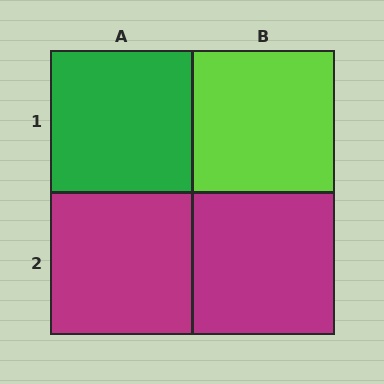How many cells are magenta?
2 cells are magenta.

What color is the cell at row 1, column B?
Lime.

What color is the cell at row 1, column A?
Green.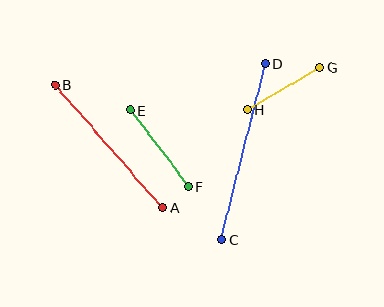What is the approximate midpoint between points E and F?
The midpoint is at approximately (159, 148) pixels.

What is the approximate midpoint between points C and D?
The midpoint is at approximately (244, 151) pixels.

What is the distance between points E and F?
The distance is approximately 97 pixels.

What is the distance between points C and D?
The distance is approximately 181 pixels.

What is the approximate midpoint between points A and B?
The midpoint is at approximately (108, 146) pixels.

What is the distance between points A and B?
The distance is approximately 163 pixels.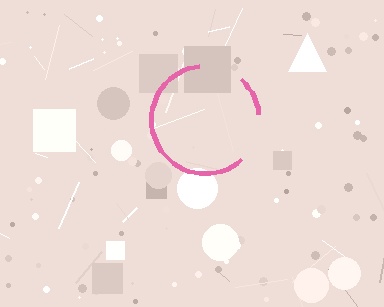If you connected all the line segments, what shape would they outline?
They would outline a circle.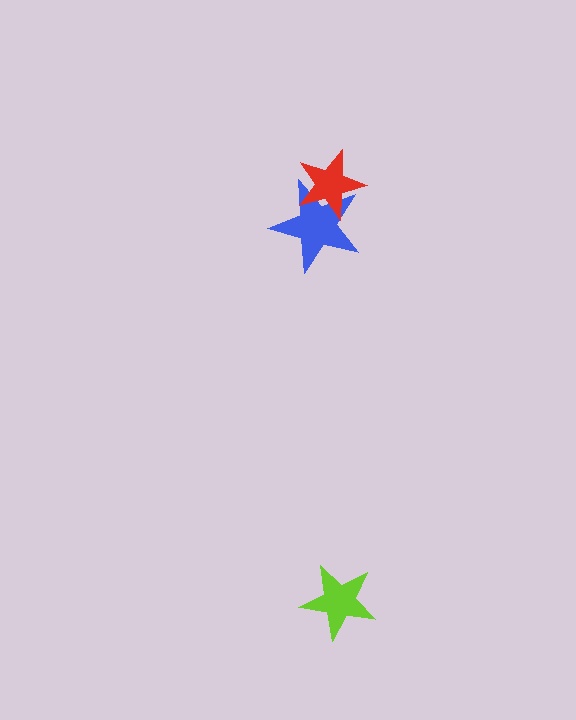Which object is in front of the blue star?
The red star is in front of the blue star.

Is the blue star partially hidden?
Yes, it is partially covered by another shape.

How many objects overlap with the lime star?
0 objects overlap with the lime star.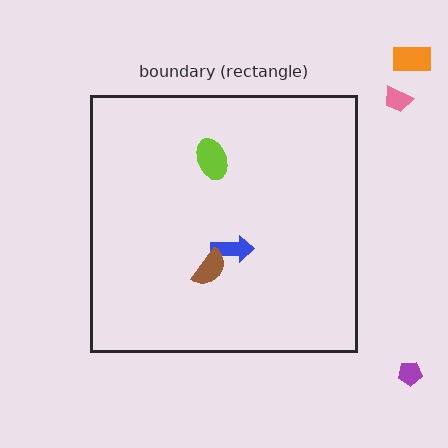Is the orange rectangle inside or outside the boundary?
Outside.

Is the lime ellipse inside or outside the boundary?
Inside.